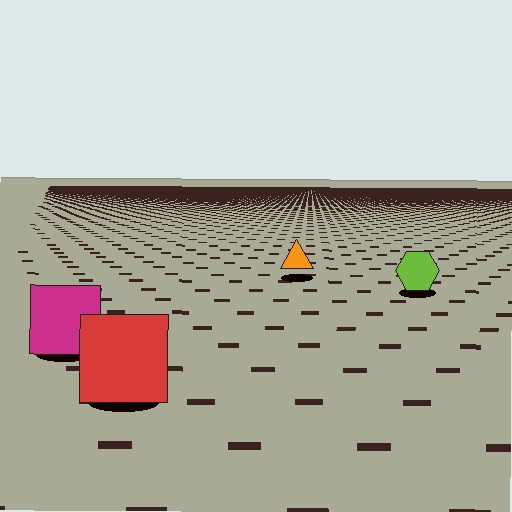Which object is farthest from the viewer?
The orange triangle is farthest from the viewer. It appears smaller and the ground texture around it is denser.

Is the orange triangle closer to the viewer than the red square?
No. The red square is closer — you can tell from the texture gradient: the ground texture is coarser near it.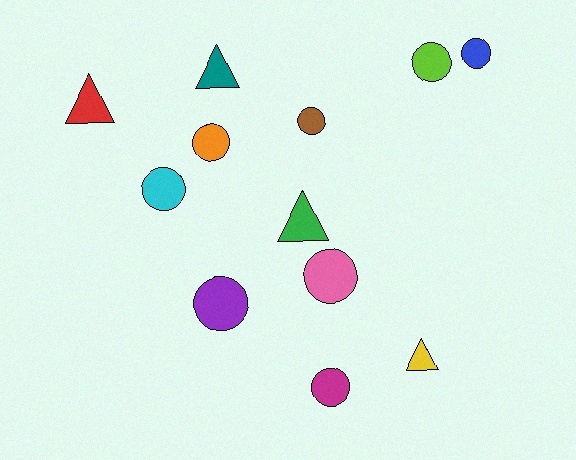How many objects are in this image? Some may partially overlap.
There are 12 objects.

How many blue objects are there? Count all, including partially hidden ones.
There is 1 blue object.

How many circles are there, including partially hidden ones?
There are 8 circles.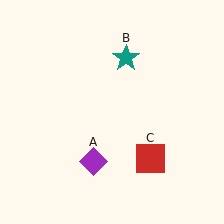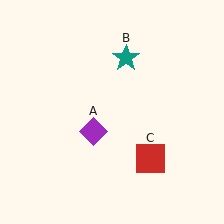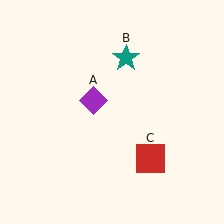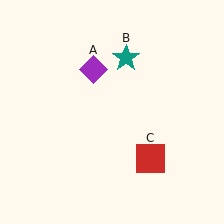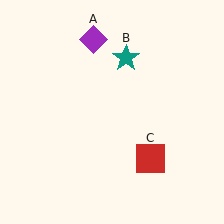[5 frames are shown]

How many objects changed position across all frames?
1 object changed position: purple diamond (object A).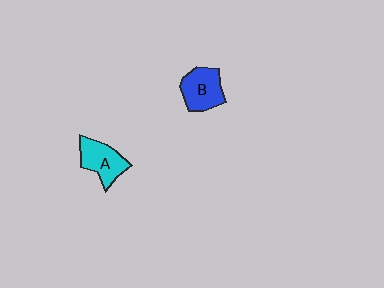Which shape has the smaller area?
Shape A (cyan).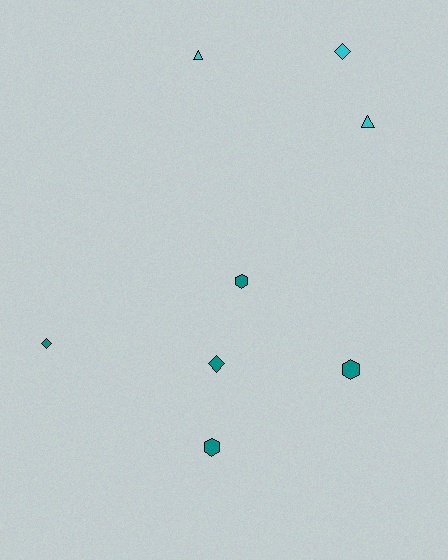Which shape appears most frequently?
Hexagon, with 3 objects.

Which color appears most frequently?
Teal, with 5 objects.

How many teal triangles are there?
There are no teal triangles.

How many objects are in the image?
There are 8 objects.